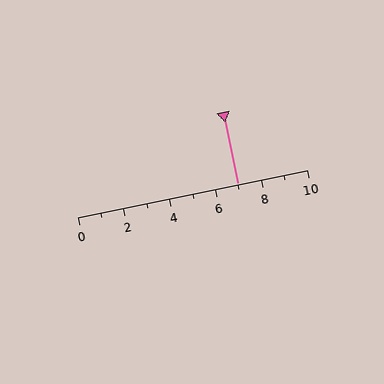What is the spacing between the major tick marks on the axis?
The major ticks are spaced 2 apart.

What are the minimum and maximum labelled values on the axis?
The axis runs from 0 to 10.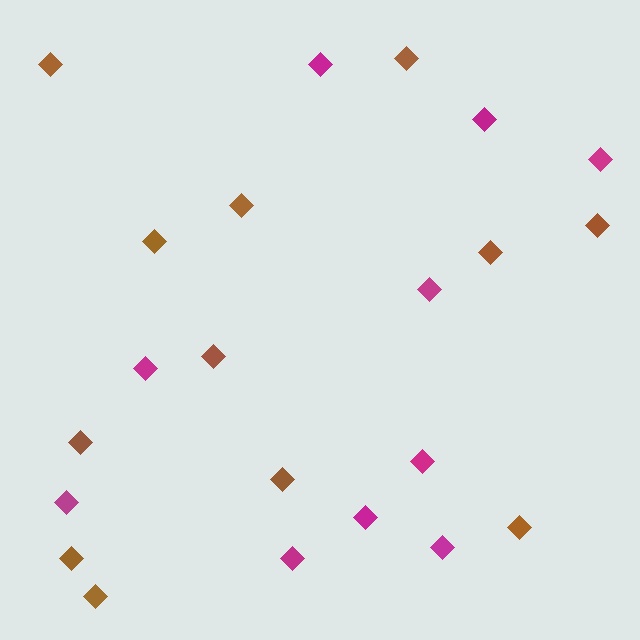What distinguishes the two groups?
There are 2 groups: one group of brown diamonds (12) and one group of magenta diamonds (10).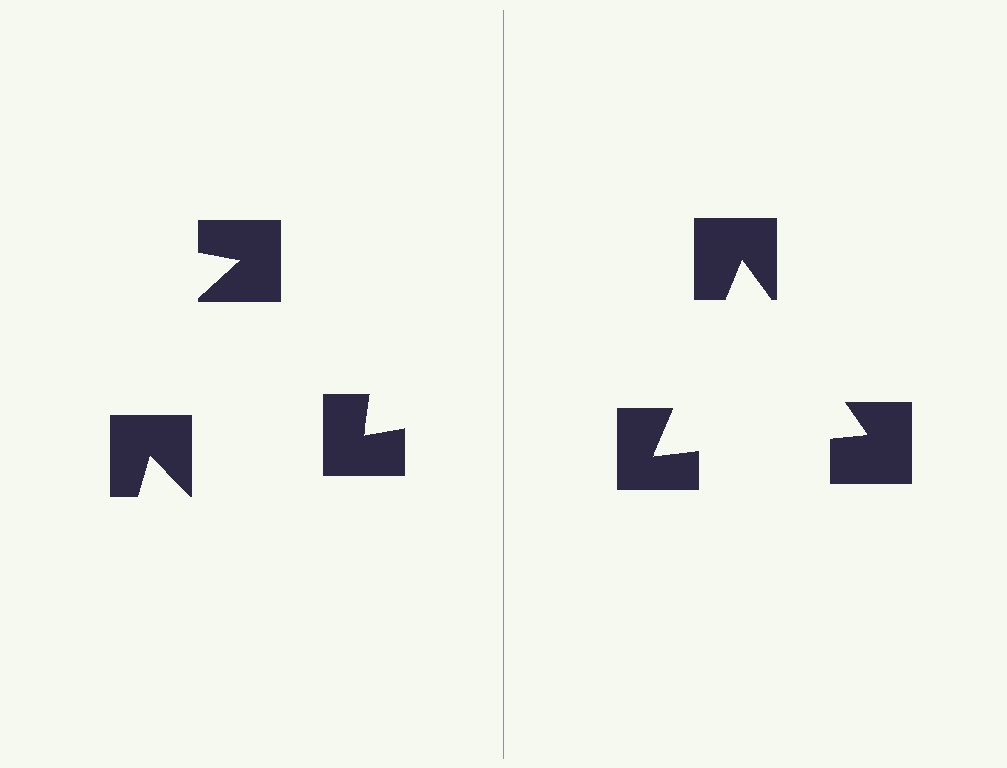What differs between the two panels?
The notched squares are positioned identically on both sides; only the wedge orientations differ. On the right they align to a triangle; on the left they are misaligned.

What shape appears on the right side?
An illusory triangle.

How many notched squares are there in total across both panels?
6 — 3 on each side.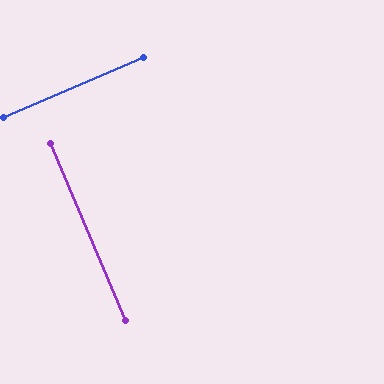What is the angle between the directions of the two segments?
Approximately 90 degrees.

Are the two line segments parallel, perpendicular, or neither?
Perpendicular — they meet at approximately 90°.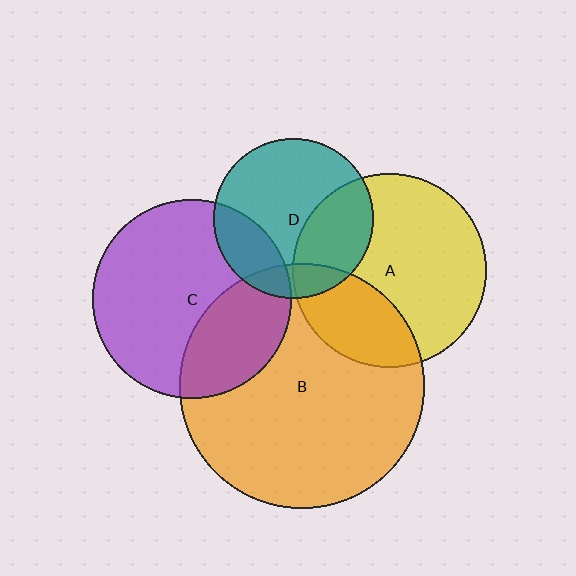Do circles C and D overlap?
Yes.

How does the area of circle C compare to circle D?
Approximately 1.5 times.